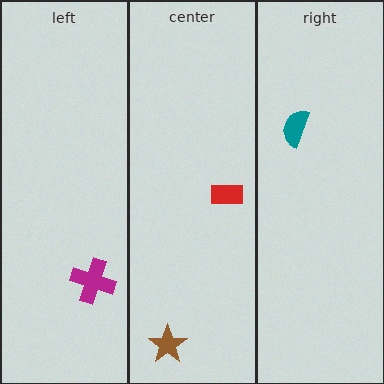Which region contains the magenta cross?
The left region.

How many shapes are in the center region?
2.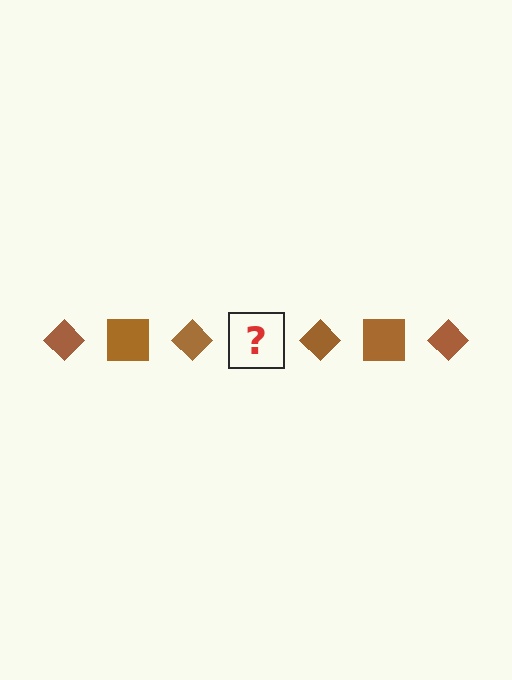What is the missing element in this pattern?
The missing element is a brown square.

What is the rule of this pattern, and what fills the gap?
The rule is that the pattern cycles through diamond, square shapes in brown. The gap should be filled with a brown square.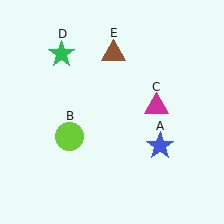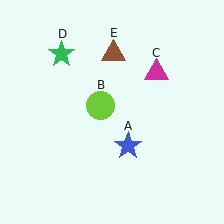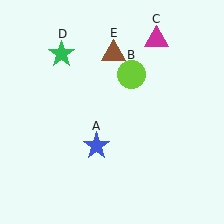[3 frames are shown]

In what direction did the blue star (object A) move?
The blue star (object A) moved left.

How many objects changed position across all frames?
3 objects changed position: blue star (object A), lime circle (object B), magenta triangle (object C).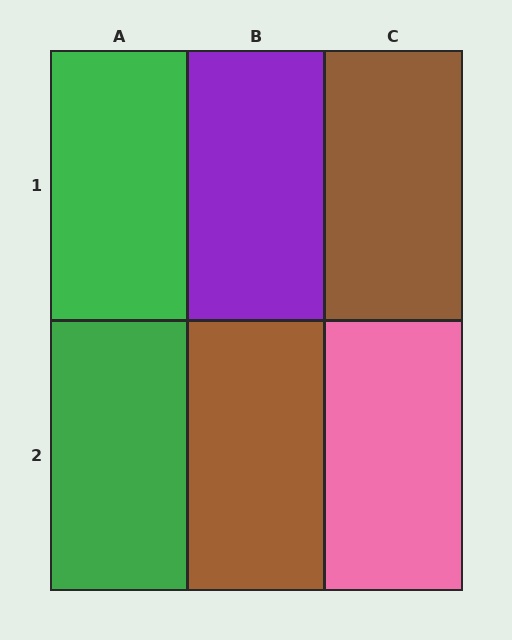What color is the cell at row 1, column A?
Green.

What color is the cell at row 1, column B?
Purple.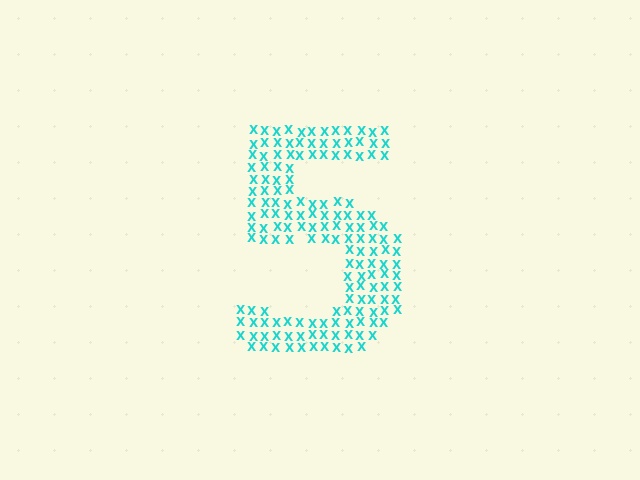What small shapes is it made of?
It is made of small letter X's.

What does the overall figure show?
The overall figure shows the digit 5.